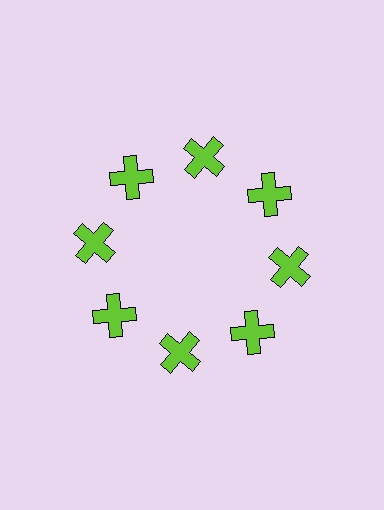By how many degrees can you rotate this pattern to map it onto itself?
The pattern maps onto itself every 45 degrees of rotation.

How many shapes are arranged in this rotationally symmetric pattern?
There are 8 shapes, arranged in 8 groups of 1.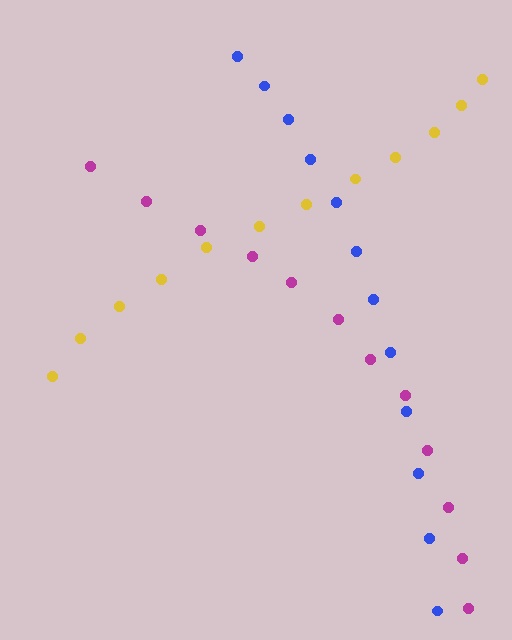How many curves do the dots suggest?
There are 3 distinct paths.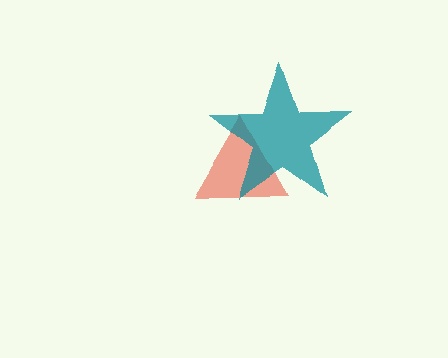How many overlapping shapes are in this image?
There are 2 overlapping shapes in the image.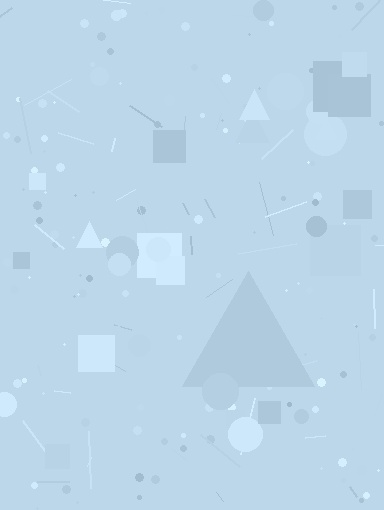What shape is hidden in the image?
A triangle is hidden in the image.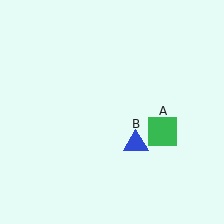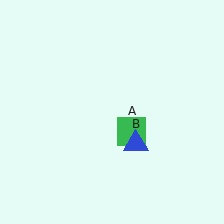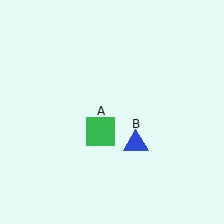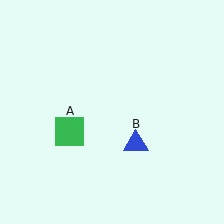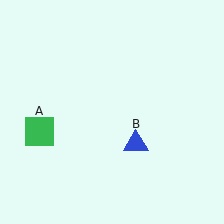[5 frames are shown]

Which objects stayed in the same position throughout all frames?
Blue triangle (object B) remained stationary.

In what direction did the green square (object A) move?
The green square (object A) moved left.